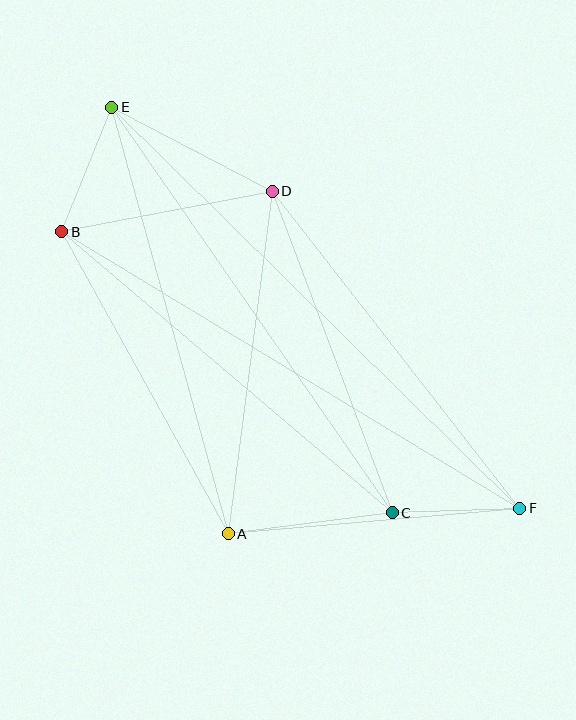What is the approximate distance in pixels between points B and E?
The distance between B and E is approximately 134 pixels.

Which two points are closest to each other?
Points C and F are closest to each other.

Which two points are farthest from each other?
Points E and F are farthest from each other.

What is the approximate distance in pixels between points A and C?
The distance between A and C is approximately 165 pixels.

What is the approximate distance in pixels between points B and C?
The distance between B and C is approximately 434 pixels.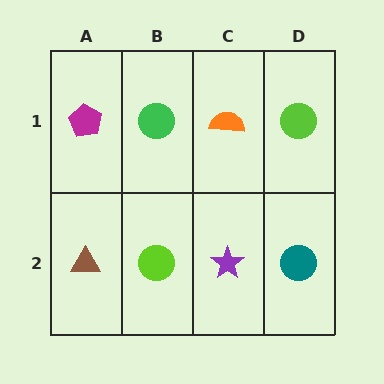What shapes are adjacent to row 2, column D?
A lime circle (row 1, column D), a purple star (row 2, column C).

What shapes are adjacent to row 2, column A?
A magenta pentagon (row 1, column A), a lime circle (row 2, column B).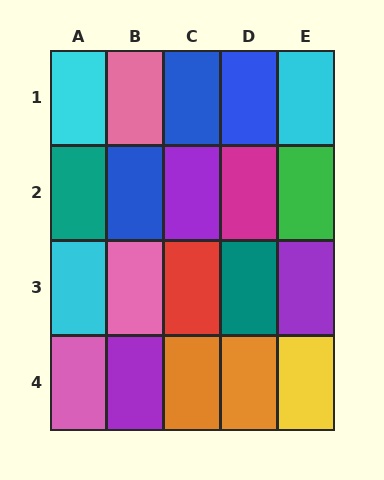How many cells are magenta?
1 cell is magenta.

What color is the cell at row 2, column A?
Teal.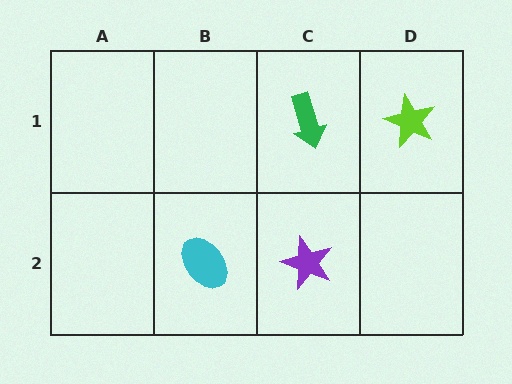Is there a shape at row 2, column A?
No, that cell is empty.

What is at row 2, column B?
A cyan ellipse.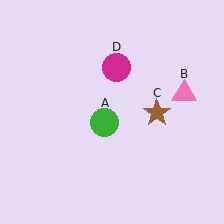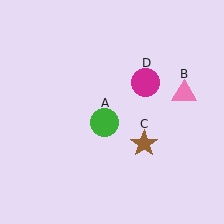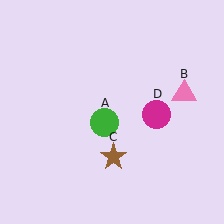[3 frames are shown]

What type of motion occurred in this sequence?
The brown star (object C), magenta circle (object D) rotated clockwise around the center of the scene.